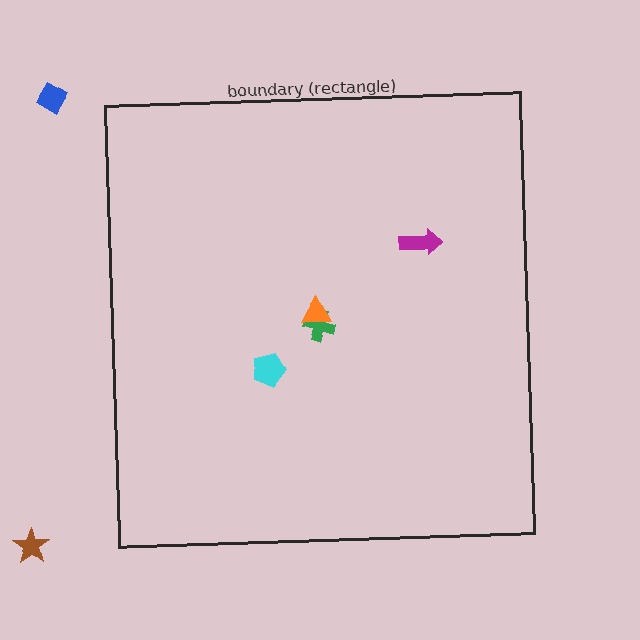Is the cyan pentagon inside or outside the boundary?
Inside.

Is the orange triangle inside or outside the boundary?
Inside.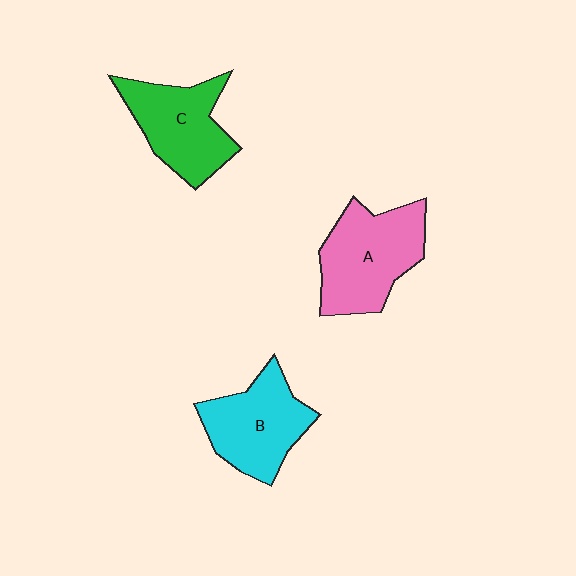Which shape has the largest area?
Shape A (pink).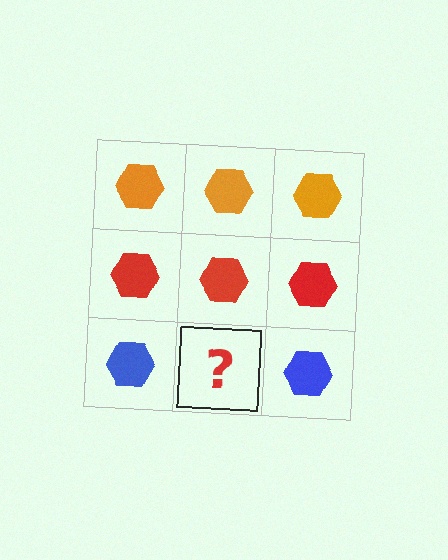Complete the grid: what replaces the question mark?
The question mark should be replaced with a blue hexagon.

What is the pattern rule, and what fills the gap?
The rule is that each row has a consistent color. The gap should be filled with a blue hexagon.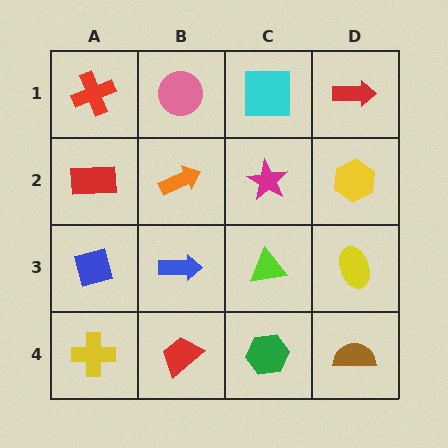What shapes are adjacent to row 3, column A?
A red rectangle (row 2, column A), a yellow cross (row 4, column A), a blue arrow (row 3, column B).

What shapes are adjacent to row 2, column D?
A red arrow (row 1, column D), a yellow ellipse (row 3, column D), a magenta star (row 2, column C).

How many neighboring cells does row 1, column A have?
2.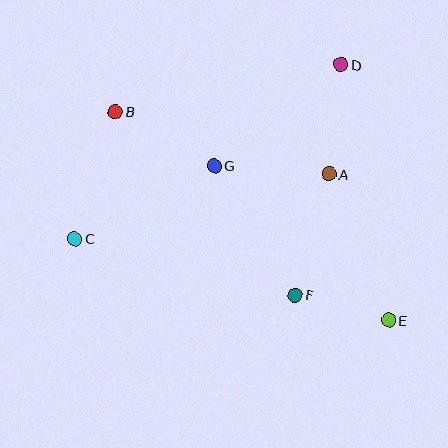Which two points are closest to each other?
Points E and F are closest to each other.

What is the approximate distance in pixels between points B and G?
The distance between B and G is approximately 113 pixels.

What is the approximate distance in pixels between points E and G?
The distance between E and G is approximately 233 pixels.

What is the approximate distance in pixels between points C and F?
The distance between C and F is approximately 228 pixels.